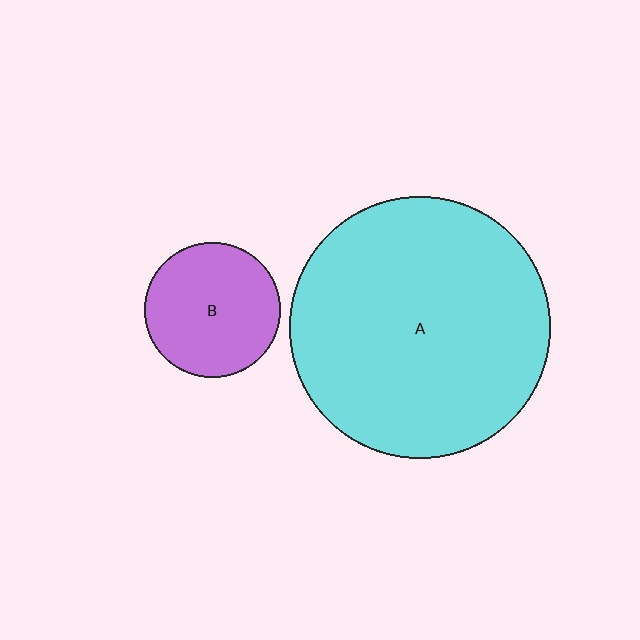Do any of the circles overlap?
No, none of the circles overlap.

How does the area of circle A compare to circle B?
Approximately 3.7 times.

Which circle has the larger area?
Circle A (cyan).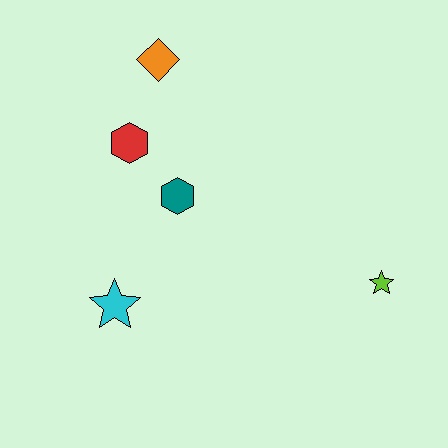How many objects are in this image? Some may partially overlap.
There are 5 objects.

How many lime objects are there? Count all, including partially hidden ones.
There is 1 lime object.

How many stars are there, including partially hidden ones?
There are 2 stars.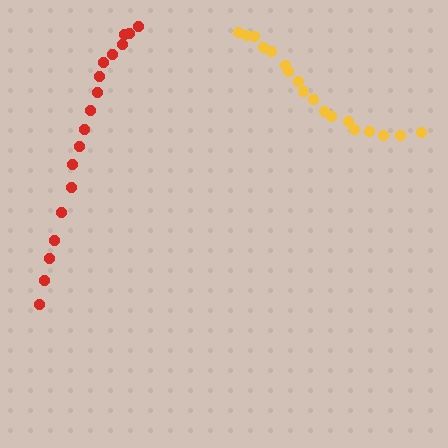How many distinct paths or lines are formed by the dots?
There are 2 distinct paths.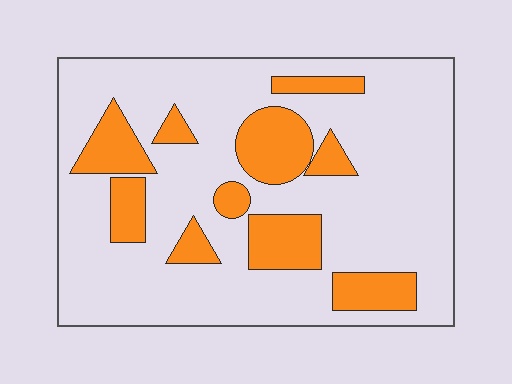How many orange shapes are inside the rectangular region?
10.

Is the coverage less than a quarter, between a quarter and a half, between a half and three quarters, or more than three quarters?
Less than a quarter.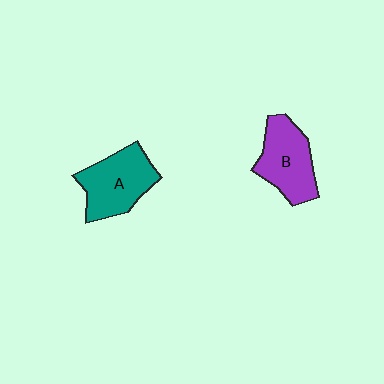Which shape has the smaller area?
Shape B (purple).